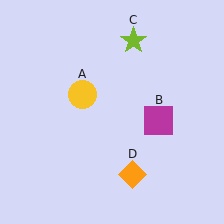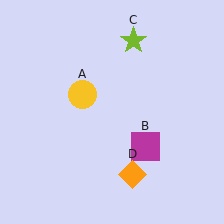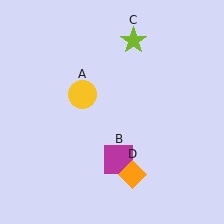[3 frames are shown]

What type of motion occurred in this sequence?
The magenta square (object B) rotated clockwise around the center of the scene.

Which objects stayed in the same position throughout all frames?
Yellow circle (object A) and lime star (object C) and orange diamond (object D) remained stationary.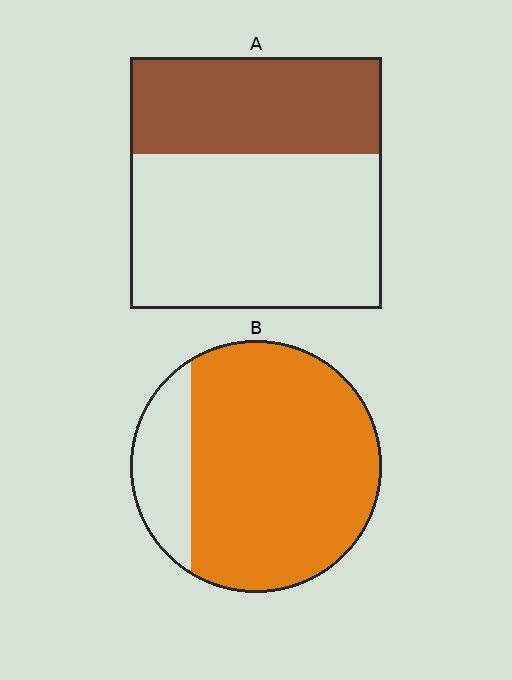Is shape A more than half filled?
No.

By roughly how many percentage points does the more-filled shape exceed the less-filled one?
By roughly 45 percentage points (B over A).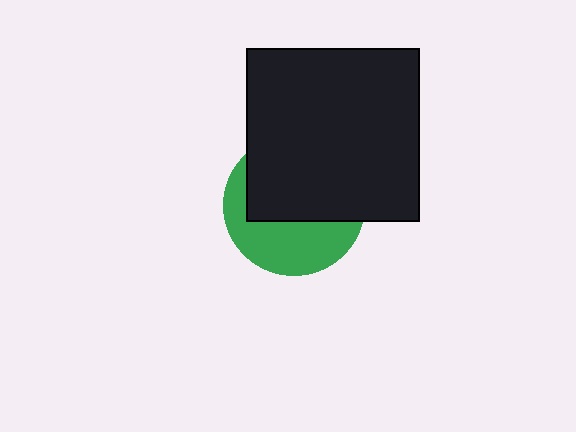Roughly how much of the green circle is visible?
A small part of it is visible (roughly 43%).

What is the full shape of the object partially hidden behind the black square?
The partially hidden object is a green circle.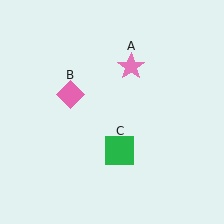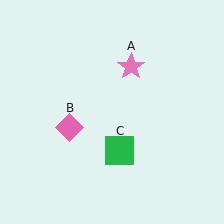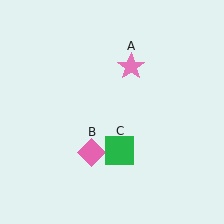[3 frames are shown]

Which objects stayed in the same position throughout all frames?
Pink star (object A) and green square (object C) remained stationary.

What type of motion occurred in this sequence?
The pink diamond (object B) rotated counterclockwise around the center of the scene.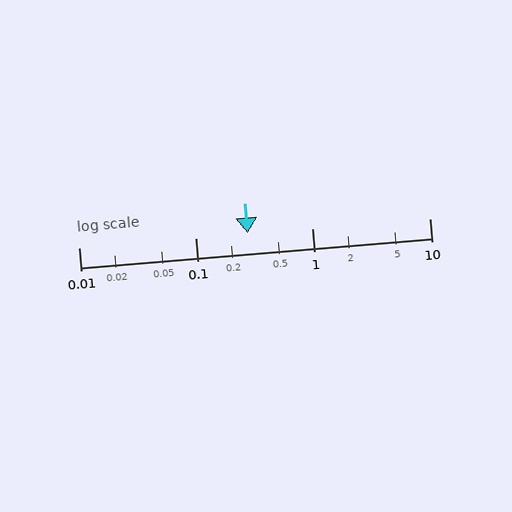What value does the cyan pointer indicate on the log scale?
The pointer indicates approximately 0.28.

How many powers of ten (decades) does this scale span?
The scale spans 3 decades, from 0.01 to 10.